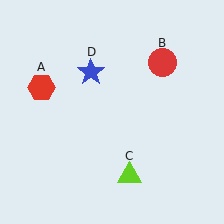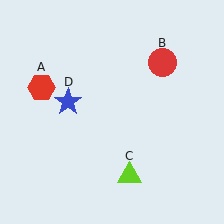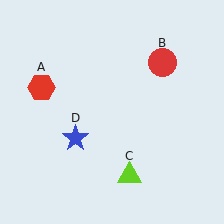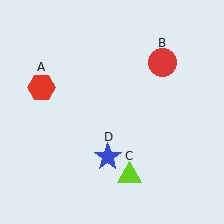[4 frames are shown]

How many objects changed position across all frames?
1 object changed position: blue star (object D).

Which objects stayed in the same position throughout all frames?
Red hexagon (object A) and red circle (object B) and lime triangle (object C) remained stationary.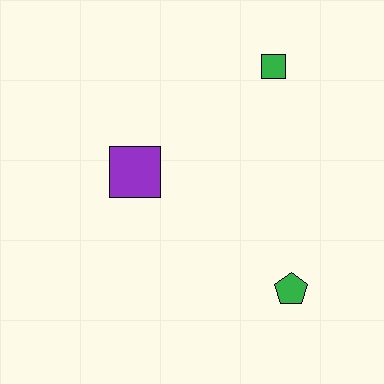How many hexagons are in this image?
There are no hexagons.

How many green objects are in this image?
There are 2 green objects.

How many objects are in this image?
There are 3 objects.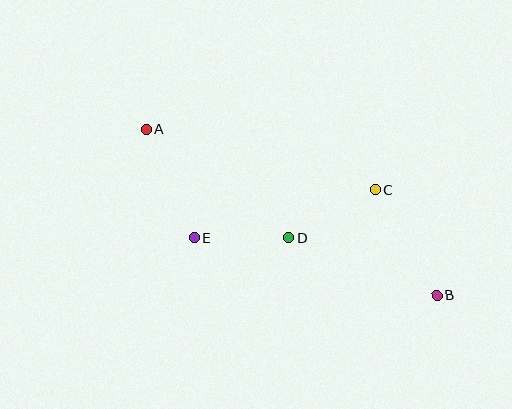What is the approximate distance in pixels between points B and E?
The distance between B and E is approximately 249 pixels.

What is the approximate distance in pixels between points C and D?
The distance between C and D is approximately 98 pixels.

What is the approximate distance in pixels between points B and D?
The distance between B and D is approximately 159 pixels.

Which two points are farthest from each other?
Points A and B are farthest from each other.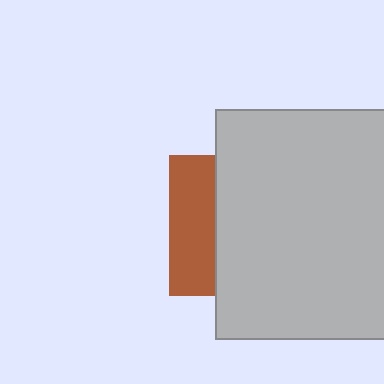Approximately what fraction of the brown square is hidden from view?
Roughly 67% of the brown square is hidden behind the light gray rectangle.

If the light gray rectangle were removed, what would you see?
You would see the complete brown square.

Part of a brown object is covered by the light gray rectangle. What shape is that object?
It is a square.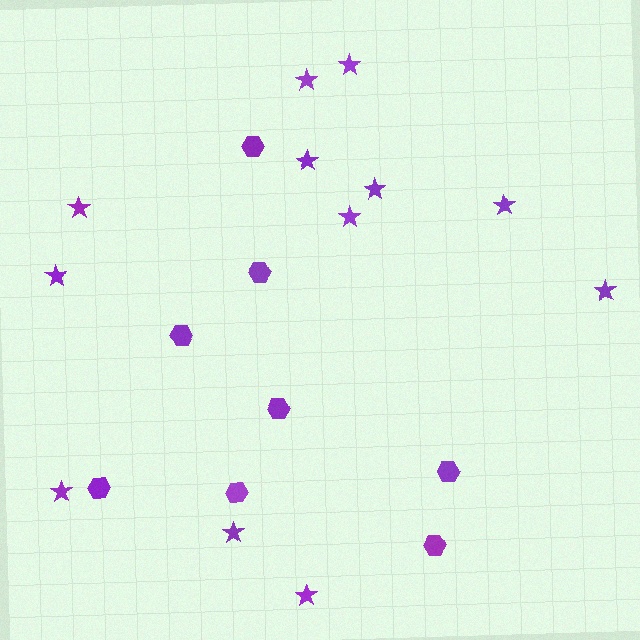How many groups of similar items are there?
There are 2 groups: one group of hexagons (8) and one group of stars (12).